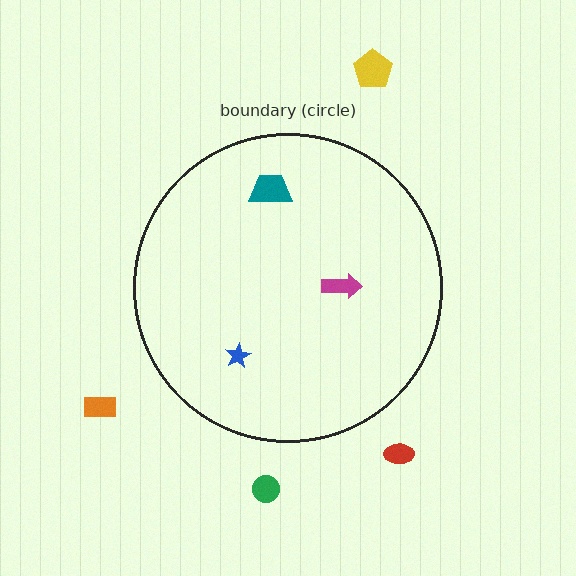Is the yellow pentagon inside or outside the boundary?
Outside.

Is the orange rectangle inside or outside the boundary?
Outside.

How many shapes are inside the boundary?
3 inside, 4 outside.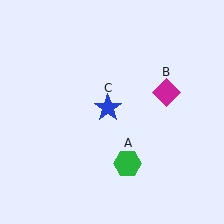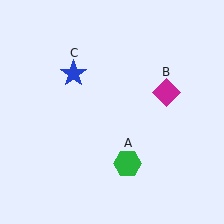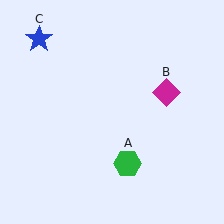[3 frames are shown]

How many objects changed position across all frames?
1 object changed position: blue star (object C).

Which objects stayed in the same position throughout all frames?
Green hexagon (object A) and magenta diamond (object B) remained stationary.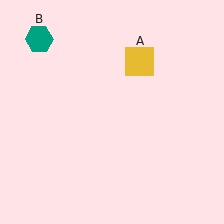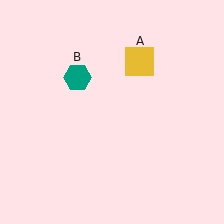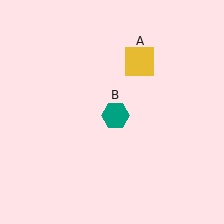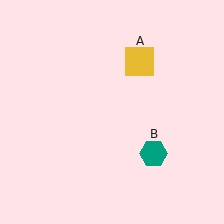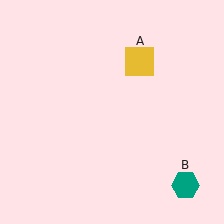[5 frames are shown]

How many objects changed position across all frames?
1 object changed position: teal hexagon (object B).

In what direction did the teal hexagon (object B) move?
The teal hexagon (object B) moved down and to the right.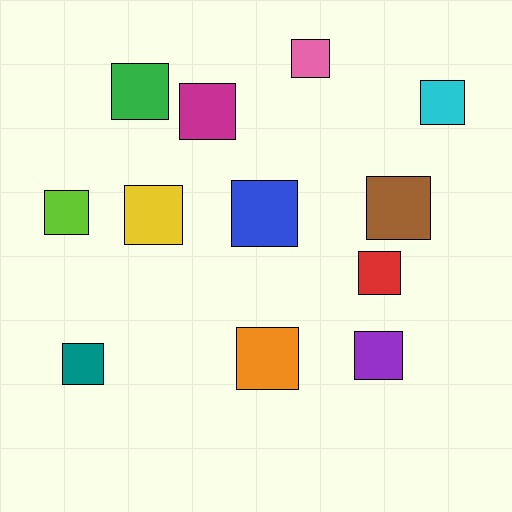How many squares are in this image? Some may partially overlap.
There are 12 squares.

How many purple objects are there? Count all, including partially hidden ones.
There is 1 purple object.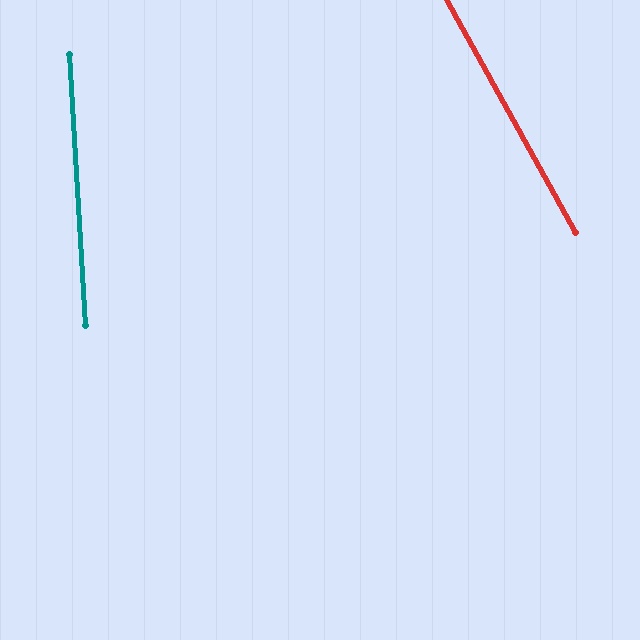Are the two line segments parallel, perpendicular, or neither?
Neither parallel nor perpendicular — they differ by about 25°.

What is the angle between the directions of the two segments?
Approximately 25 degrees.